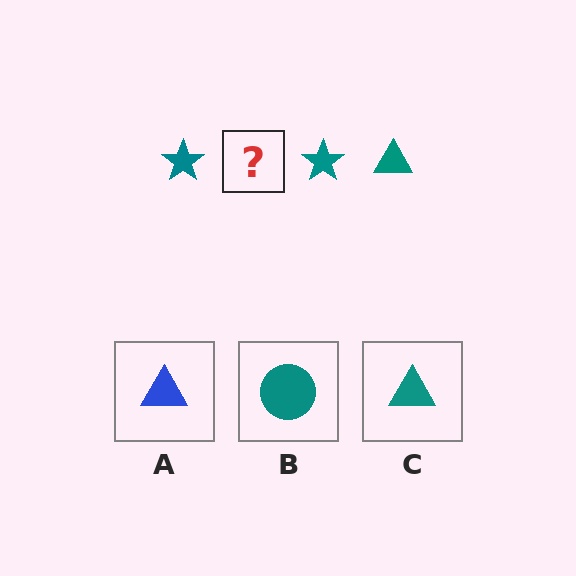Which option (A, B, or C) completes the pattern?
C.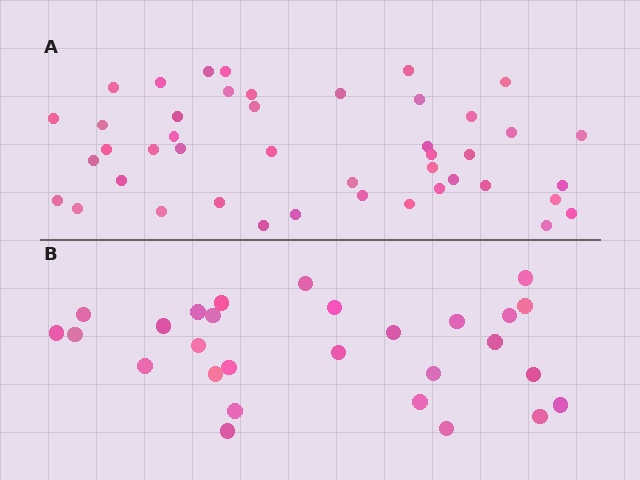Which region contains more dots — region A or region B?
Region A (the top region) has more dots.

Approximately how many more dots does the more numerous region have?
Region A has approximately 15 more dots than region B.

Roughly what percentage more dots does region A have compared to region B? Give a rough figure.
About 55% more.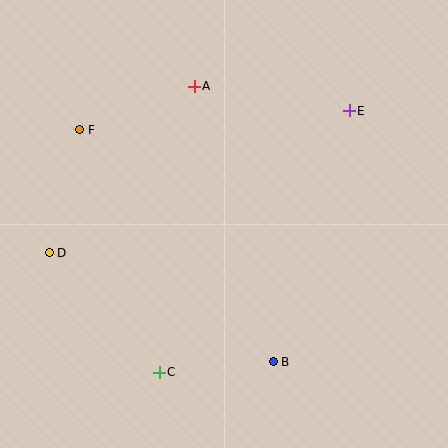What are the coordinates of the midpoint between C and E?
The midpoint between C and E is at (254, 241).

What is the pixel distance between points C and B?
The distance between C and B is 115 pixels.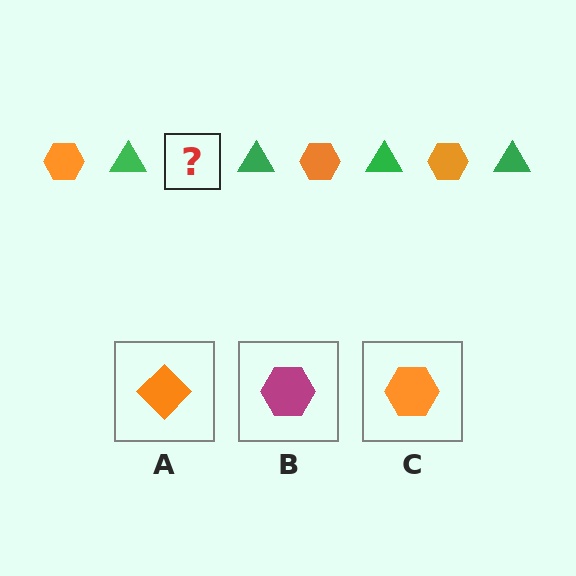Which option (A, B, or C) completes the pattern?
C.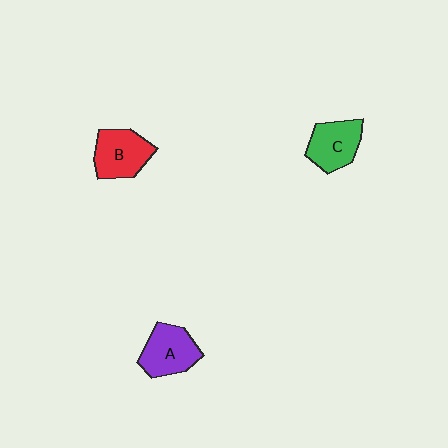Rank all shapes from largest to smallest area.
From largest to smallest: A (purple), B (red), C (green).